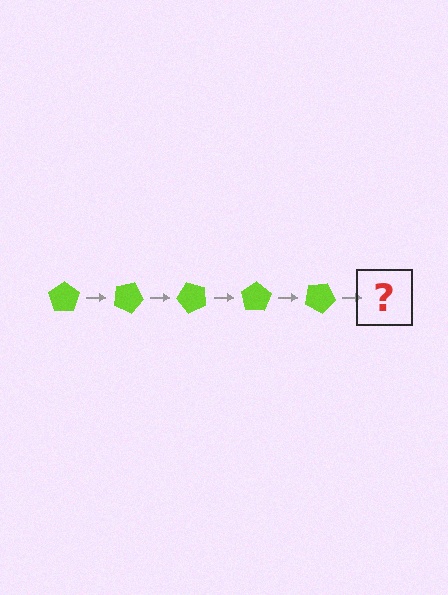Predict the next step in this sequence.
The next step is a lime pentagon rotated 125 degrees.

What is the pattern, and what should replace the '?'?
The pattern is that the pentagon rotates 25 degrees each step. The '?' should be a lime pentagon rotated 125 degrees.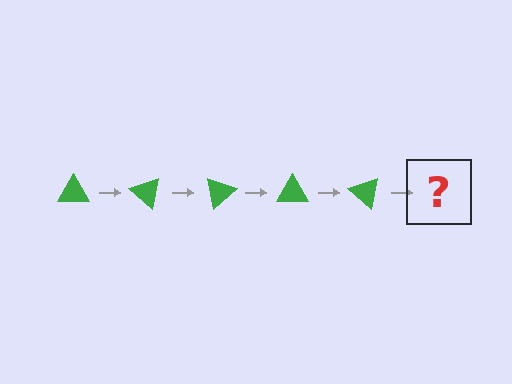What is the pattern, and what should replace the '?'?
The pattern is that the triangle rotates 40 degrees each step. The '?' should be a green triangle rotated 200 degrees.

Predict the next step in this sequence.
The next step is a green triangle rotated 200 degrees.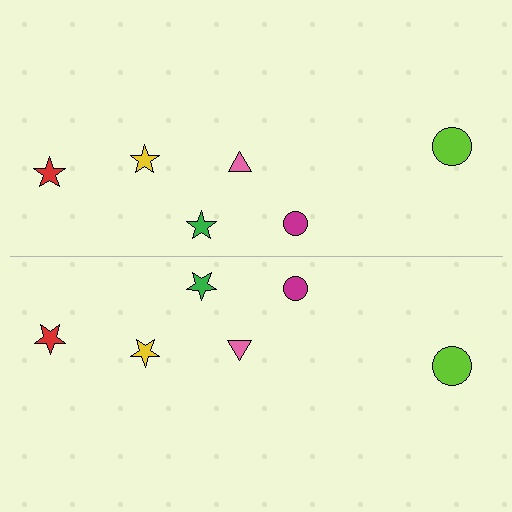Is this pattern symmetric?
Yes, this pattern has bilateral (reflection) symmetry.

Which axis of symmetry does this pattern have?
The pattern has a horizontal axis of symmetry running through the center of the image.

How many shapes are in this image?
There are 12 shapes in this image.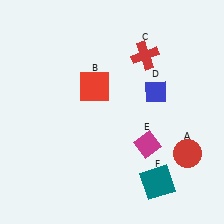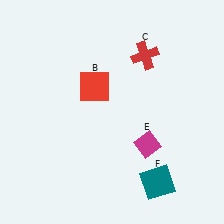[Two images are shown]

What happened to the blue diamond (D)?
The blue diamond (D) was removed in Image 2. It was in the top-right area of Image 1.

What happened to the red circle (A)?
The red circle (A) was removed in Image 2. It was in the bottom-right area of Image 1.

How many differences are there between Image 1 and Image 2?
There are 2 differences between the two images.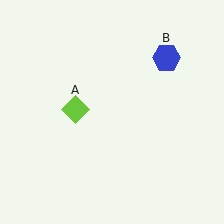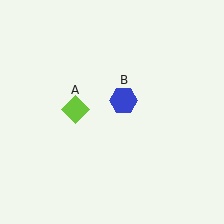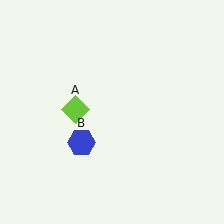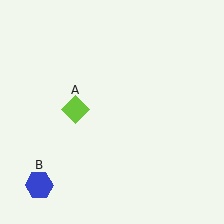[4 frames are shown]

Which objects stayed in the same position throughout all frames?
Lime diamond (object A) remained stationary.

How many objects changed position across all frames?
1 object changed position: blue hexagon (object B).